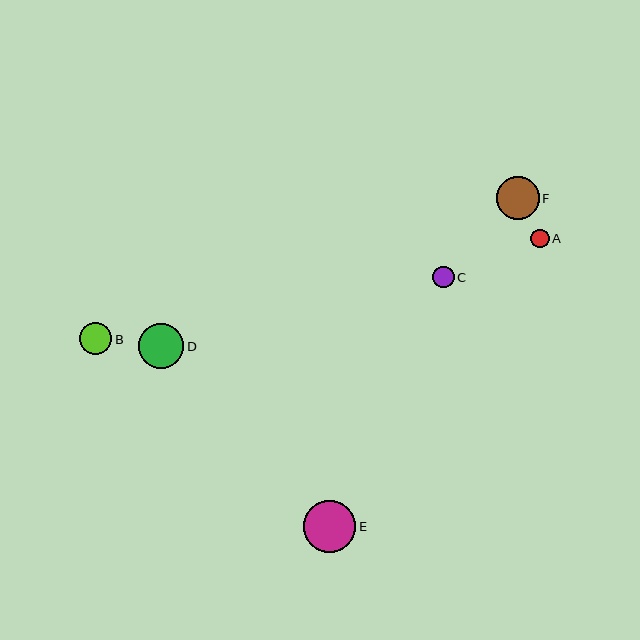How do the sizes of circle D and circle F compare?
Circle D and circle F are approximately the same size.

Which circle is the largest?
Circle E is the largest with a size of approximately 52 pixels.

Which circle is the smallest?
Circle A is the smallest with a size of approximately 18 pixels.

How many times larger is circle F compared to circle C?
Circle F is approximately 2.0 times the size of circle C.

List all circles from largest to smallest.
From largest to smallest: E, D, F, B, C, A.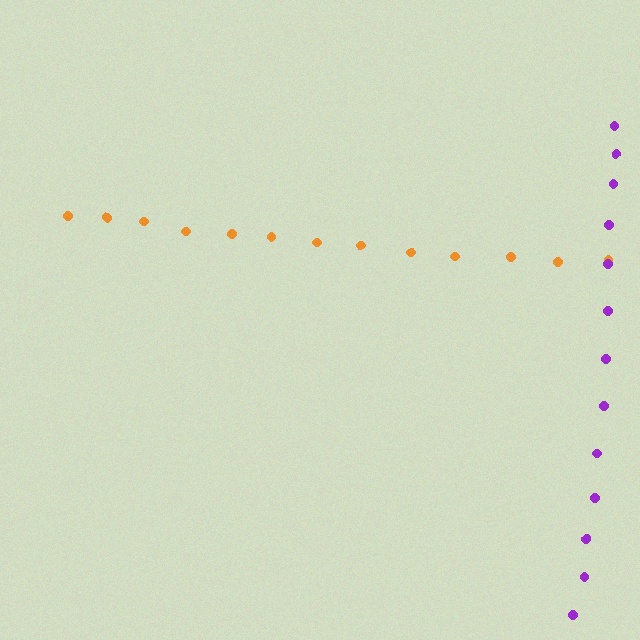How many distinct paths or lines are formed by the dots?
There are 2 distinct paths.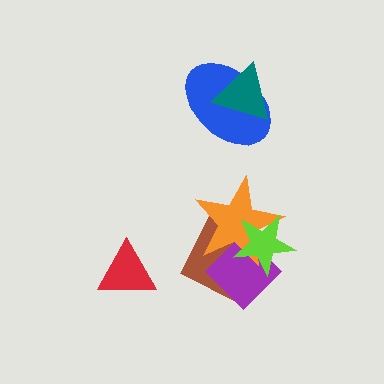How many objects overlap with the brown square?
3 objects overlap with the brown square.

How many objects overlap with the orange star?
3 objects overlap with the orange star.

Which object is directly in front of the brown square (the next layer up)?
The purple diamond is directly in front of the brown square.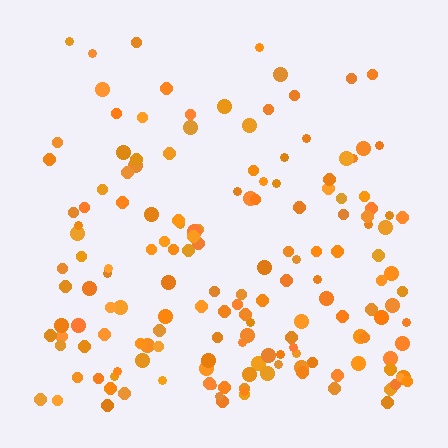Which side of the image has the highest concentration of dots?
The bottom.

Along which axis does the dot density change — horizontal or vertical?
Vertical.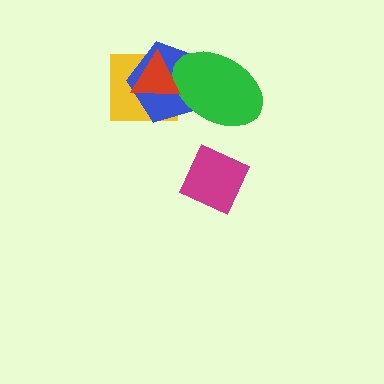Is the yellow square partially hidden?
Yes, it is partially covered by another shape.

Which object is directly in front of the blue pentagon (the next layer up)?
The green ellipse is directly in front of the blue pentagon.